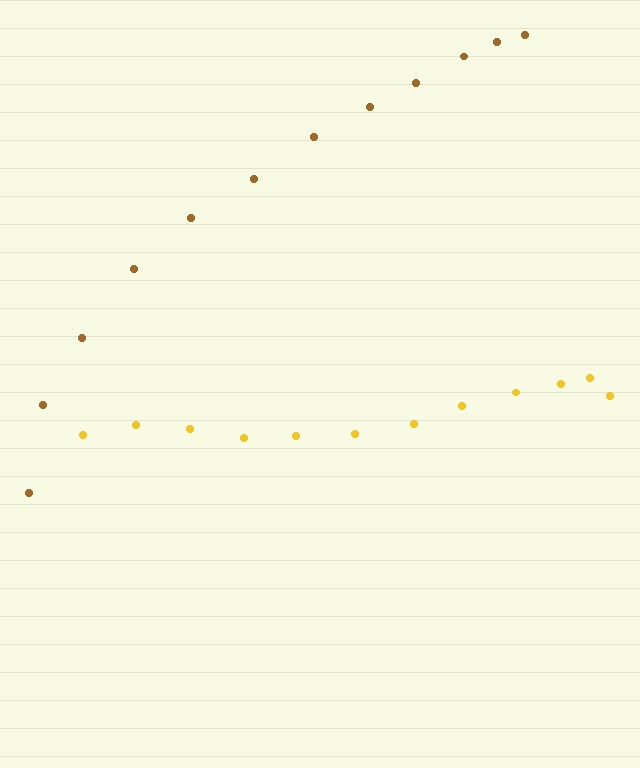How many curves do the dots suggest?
There are 2 distinct paths.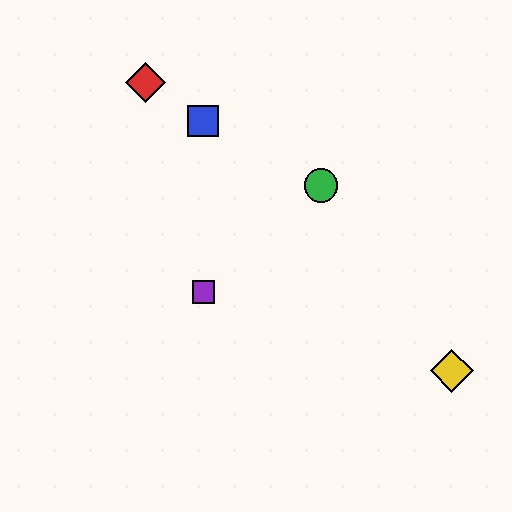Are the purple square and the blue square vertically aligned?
Yes, both are at x≈203.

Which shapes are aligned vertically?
The blue square, the purple square are aligned vertically.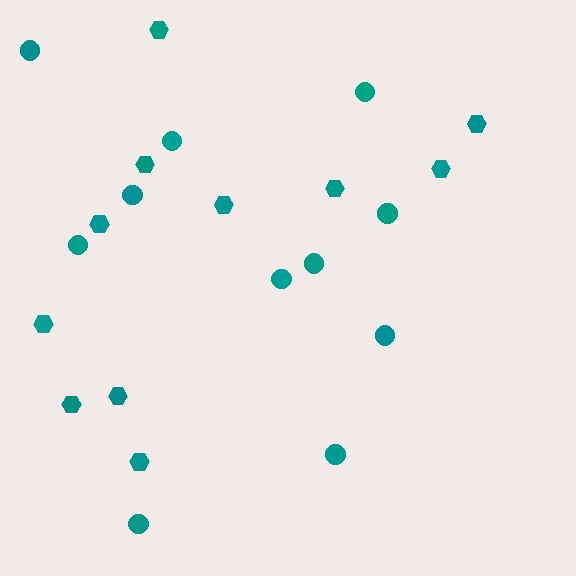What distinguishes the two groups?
There are 2 groups: one group of circles (11) and one group of hexagons (11).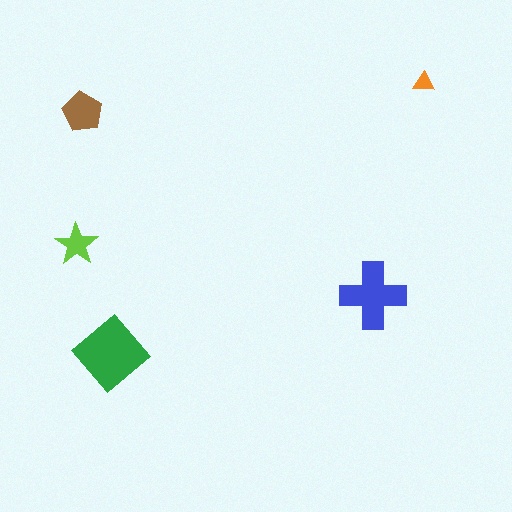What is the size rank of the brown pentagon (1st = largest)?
3rd.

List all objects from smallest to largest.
The orange triangle, the lime star, the brown pentagon, the blue cross, the green diamond.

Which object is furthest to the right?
The orange triangle is rightmost.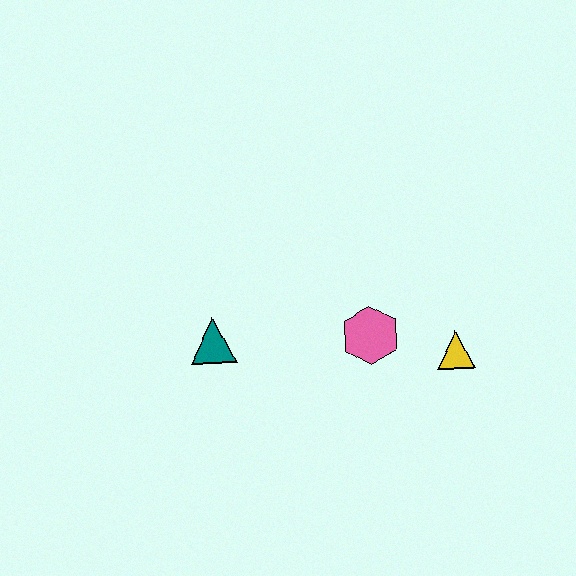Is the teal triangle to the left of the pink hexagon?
Yes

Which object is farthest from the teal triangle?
The yellow triangle is farthest from the teal triangle.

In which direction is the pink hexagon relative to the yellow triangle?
The pink hexagon is to the left of the yellow triangle.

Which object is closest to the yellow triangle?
The pink hexagon is closest to the yellow triangle.